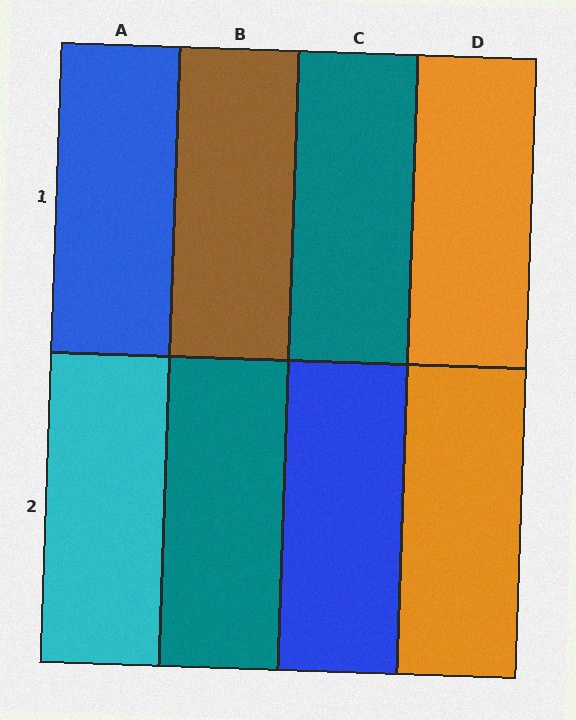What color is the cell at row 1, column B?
Brown.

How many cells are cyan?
1 cell is cyan.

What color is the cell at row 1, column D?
Orange.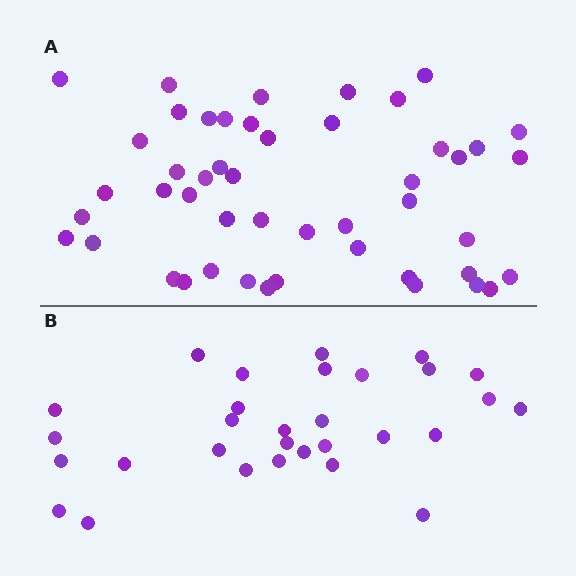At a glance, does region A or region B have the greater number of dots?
Region A (the top region) has more dots.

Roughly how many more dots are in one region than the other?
Region A has approximately 20 more dots than region B.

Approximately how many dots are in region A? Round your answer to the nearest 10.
About 50 dots. (The exact count is 48, which rounds to 50.)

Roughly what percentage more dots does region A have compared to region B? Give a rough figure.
About 60% more.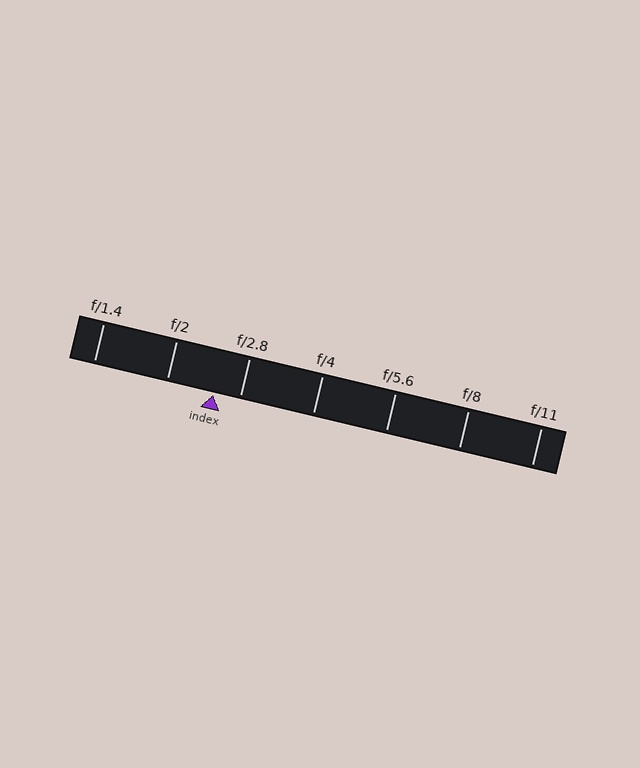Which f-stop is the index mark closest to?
The index mark is closest to f/2.8.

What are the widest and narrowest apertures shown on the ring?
The widest aperture shown is f/1.4 and the narrowest is f/11.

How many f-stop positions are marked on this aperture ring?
There are 7 f-stop positions marked.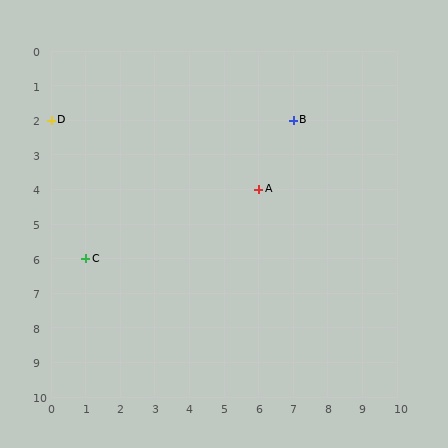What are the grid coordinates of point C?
Point C is at grid coordinates (1, 6).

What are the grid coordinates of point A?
Point A is at grid coordinates (6, 4).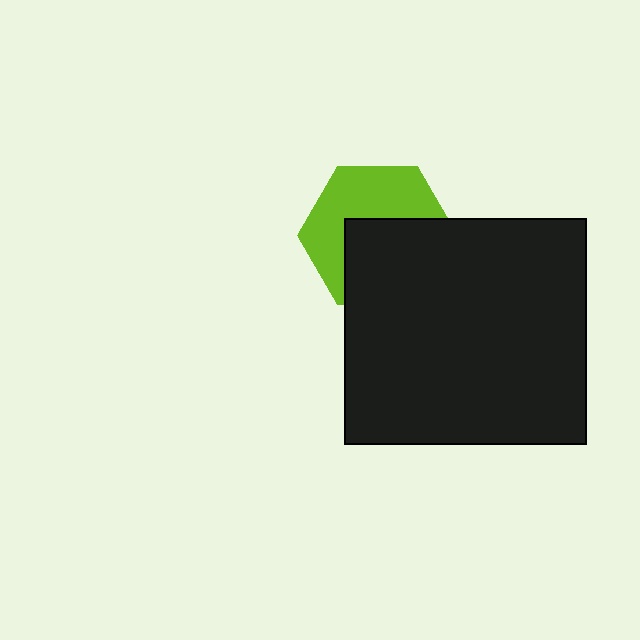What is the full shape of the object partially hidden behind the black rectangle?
The partially hidden object is a lime hexagon.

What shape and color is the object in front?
The object in front is a black rectangle.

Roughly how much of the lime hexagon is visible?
About half of it is visible (roughly 49%).